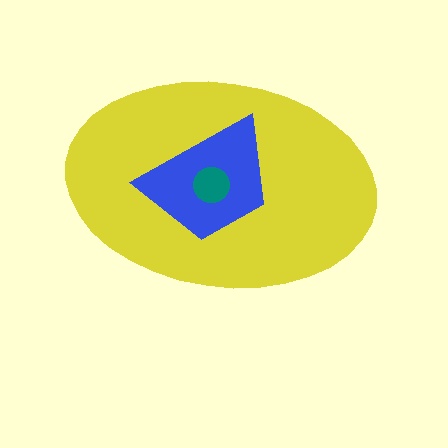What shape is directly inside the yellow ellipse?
The blue trapezoid.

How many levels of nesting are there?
3.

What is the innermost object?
The teal circle.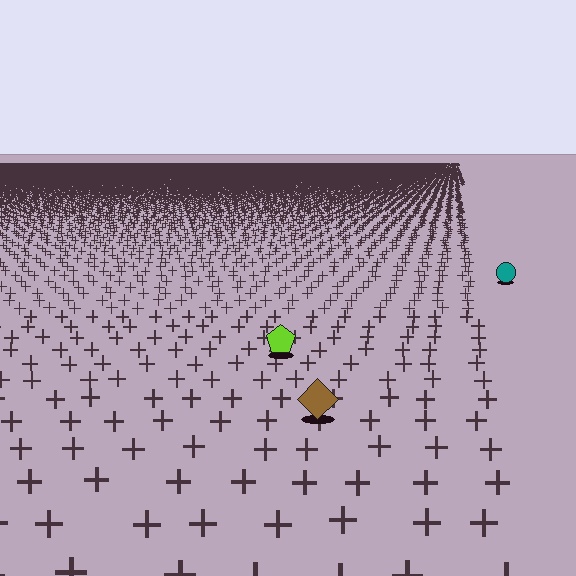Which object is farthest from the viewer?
The teal circle is farthest from the viewer. It appears smaller and the ground texture around it is denser.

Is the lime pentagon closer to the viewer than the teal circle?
Yes. The lime pentagon is closer — you can tell from the texture gradient: the ground texture is coarser near it.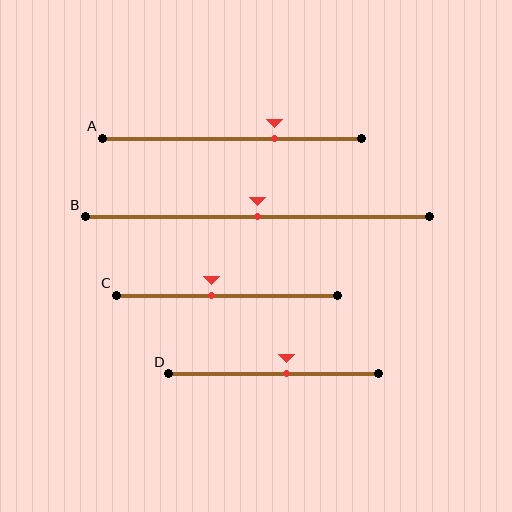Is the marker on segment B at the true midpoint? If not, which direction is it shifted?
Yes, the marker on segment B is at the true midpoint.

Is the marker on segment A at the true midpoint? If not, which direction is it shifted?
No, the marker on segment A is shifted to the right by about 16% of the segment length.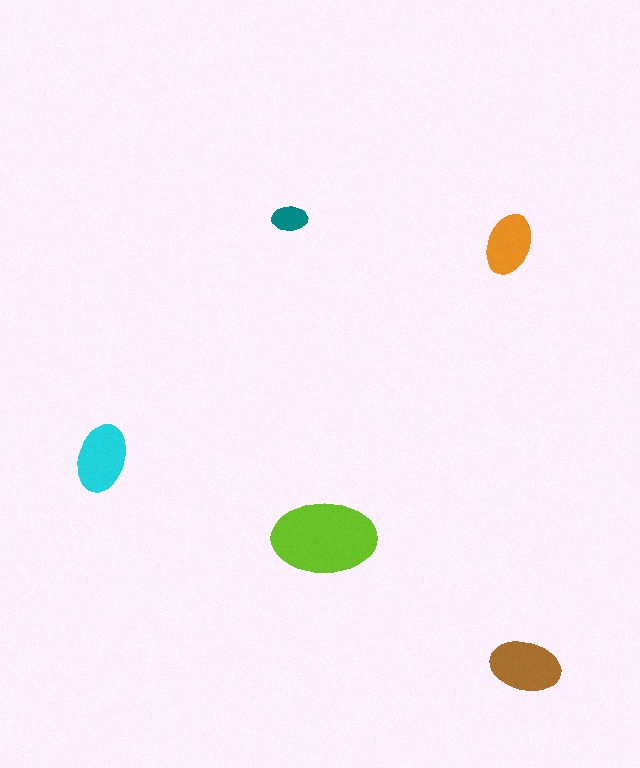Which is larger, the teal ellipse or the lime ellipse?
The lime one.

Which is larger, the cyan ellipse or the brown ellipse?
The brown one.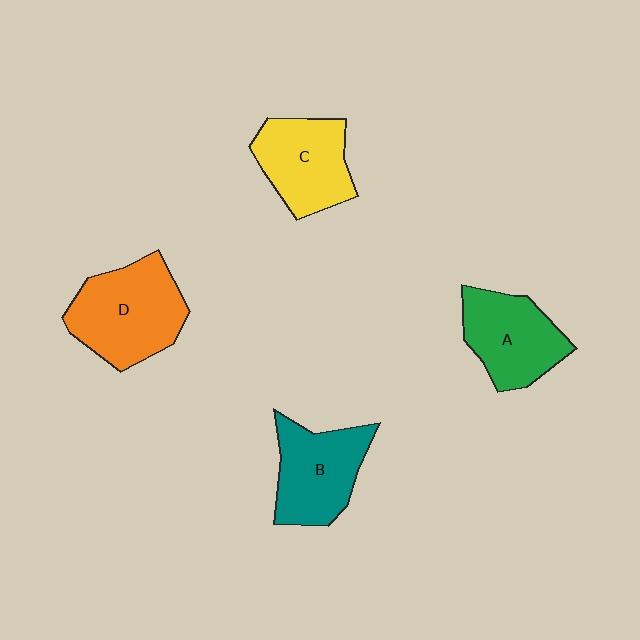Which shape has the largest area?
Shape D (orange).